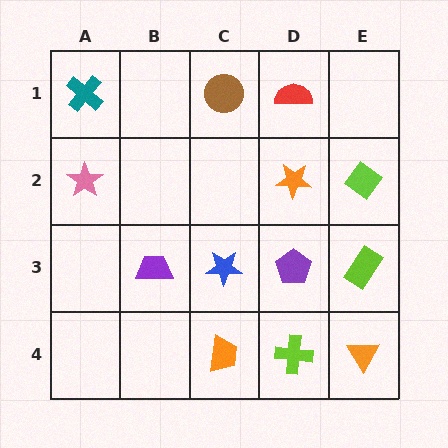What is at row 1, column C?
A brown circle.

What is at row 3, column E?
A lime rectangle.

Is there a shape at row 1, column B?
No, that cell is empty.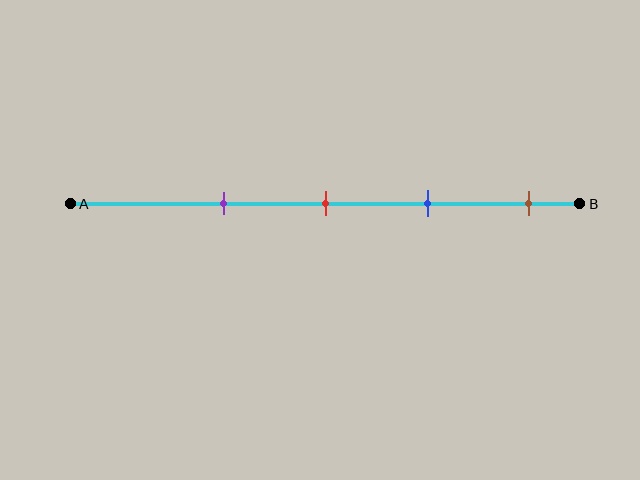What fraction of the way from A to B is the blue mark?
The blue mark is approximately 70% (0.7) of the way from A to B.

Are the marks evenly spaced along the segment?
Yes, the marks are approximately evenly spaced.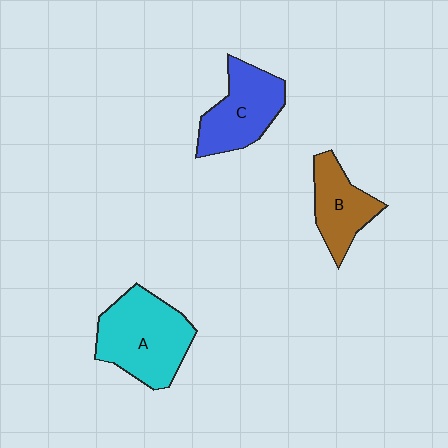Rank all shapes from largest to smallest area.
From largest to smallest: A (cyan), C (blue), B (brown).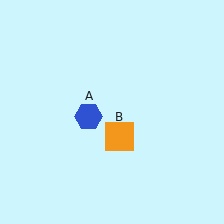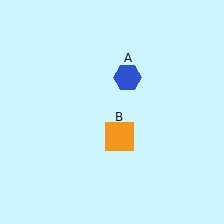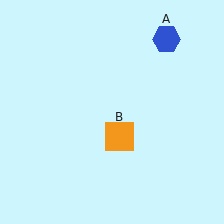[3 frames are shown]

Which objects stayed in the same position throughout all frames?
Orange square (object B) remained stationary.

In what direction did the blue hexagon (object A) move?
The blue hexagon (object A) moved up and to the right.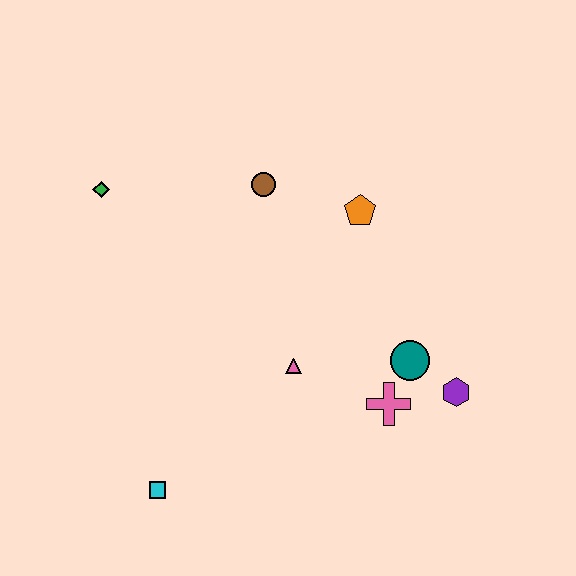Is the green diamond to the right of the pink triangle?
No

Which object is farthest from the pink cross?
The green diamond is farthest from the pink cross.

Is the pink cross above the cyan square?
Yes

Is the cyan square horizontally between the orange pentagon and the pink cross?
No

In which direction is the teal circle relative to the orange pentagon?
The teal circle is below the orange pentagon.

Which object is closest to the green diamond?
The brown circle is closest to the green diamond.